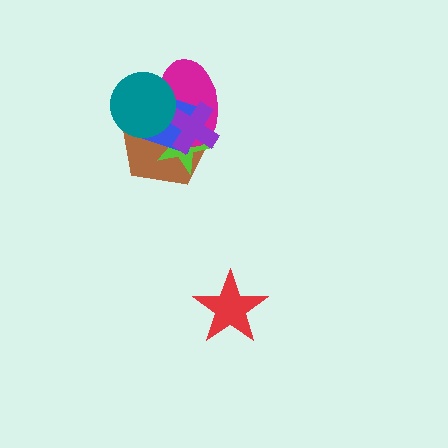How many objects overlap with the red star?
0 objects overlap with the red star.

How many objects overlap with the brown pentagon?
5 objects overlap with the brown pentagon.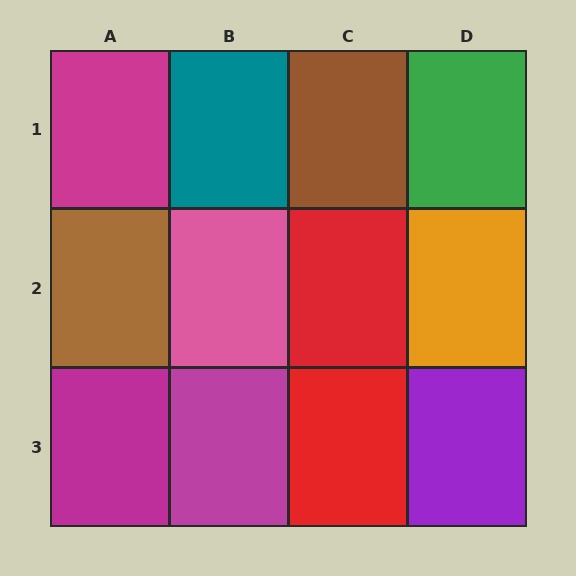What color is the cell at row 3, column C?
Red.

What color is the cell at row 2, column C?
Red.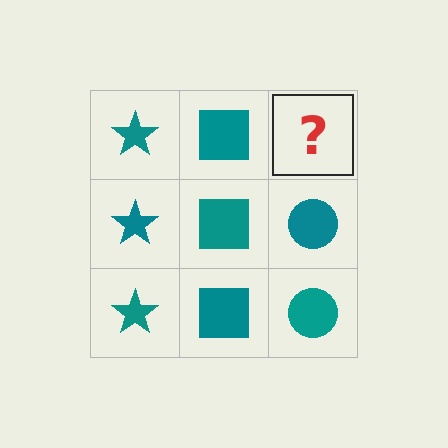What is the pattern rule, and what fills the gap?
The rule is that each column has a consistent shape. The gap should be filled with a teal circle.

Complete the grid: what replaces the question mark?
The question mark should be replaced with a teal circle.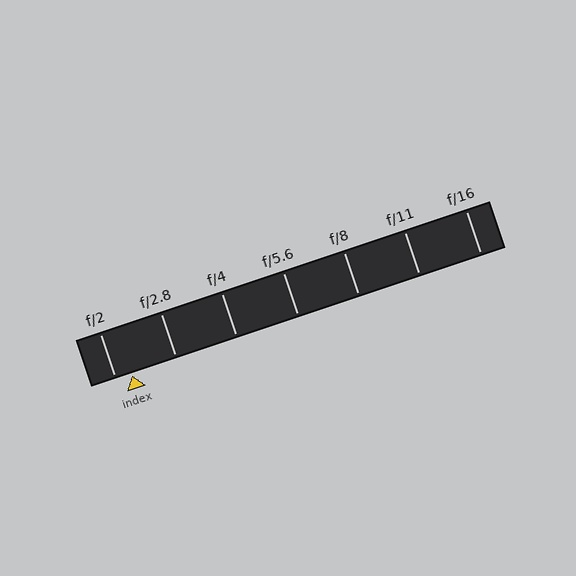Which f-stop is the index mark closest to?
The index mark is closest to f/2.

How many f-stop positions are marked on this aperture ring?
There are 7 f-stop positions marked.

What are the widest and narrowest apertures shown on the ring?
The widest aperture shown is f/2 and the narrowest is f/16.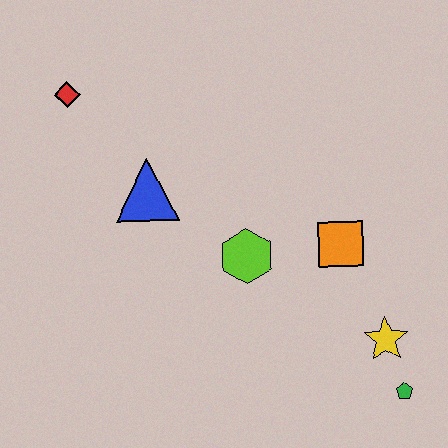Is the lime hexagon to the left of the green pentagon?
Yes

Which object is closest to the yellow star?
The green pentagon is closest to the yellow star.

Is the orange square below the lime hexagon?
No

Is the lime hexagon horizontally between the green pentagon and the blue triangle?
Yes